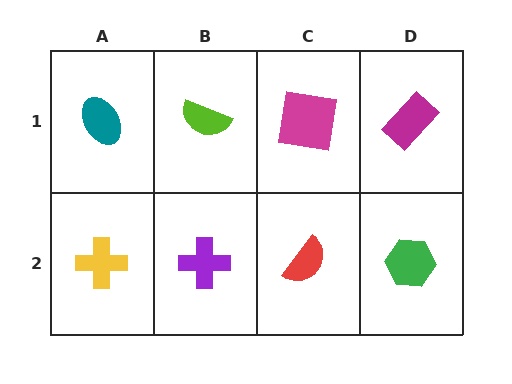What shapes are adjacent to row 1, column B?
A purple cross (row 2, column B), a teal ellipse (row 1, column A), a magenta square (row 1, column C).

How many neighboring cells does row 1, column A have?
2.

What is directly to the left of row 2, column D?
A red semicircle.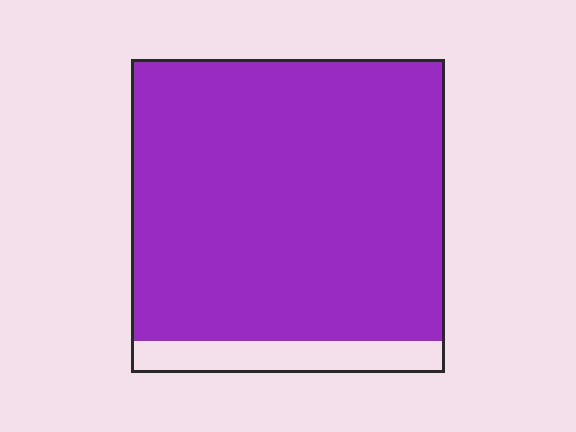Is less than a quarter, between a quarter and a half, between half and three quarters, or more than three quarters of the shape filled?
More than three quarters.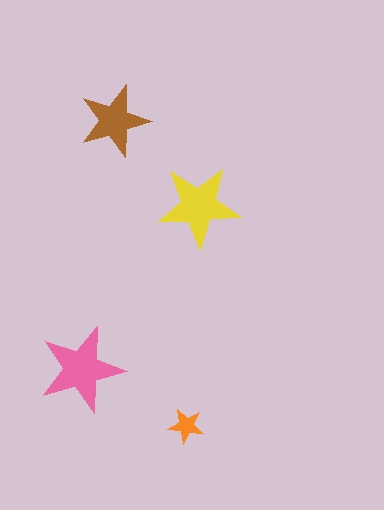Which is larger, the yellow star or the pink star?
The pink one.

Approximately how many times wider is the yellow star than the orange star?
About 2.5 times wider.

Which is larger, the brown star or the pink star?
The pink one.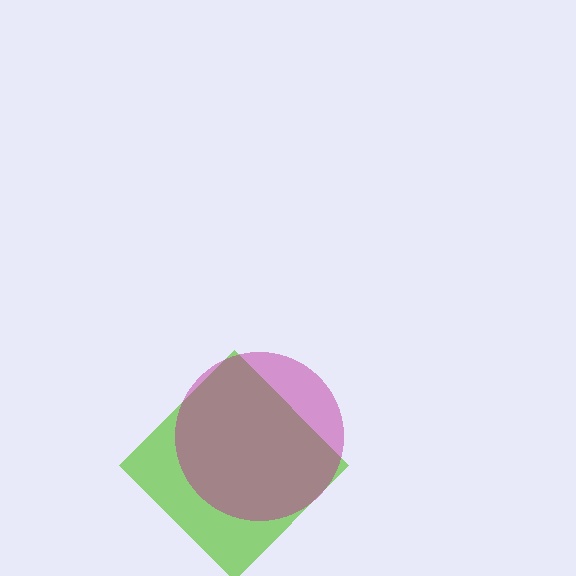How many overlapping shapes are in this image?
There are 2 overlapping shapes in the image.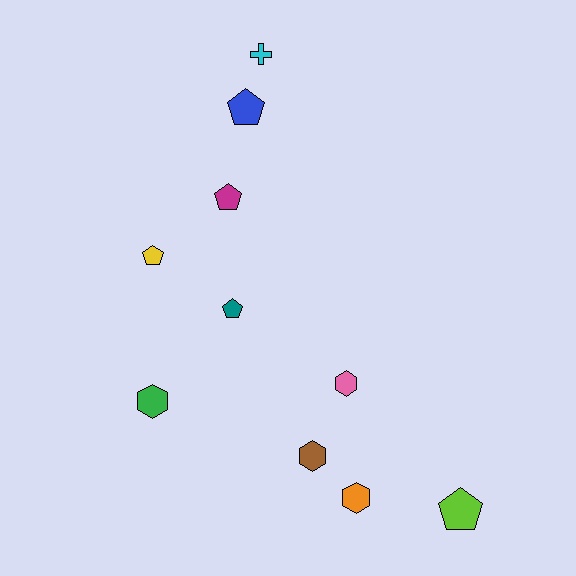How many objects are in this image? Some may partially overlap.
There are 10 objects.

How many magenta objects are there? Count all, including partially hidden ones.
There is 1 magenta object.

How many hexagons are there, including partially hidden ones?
There are 4 hexagons.